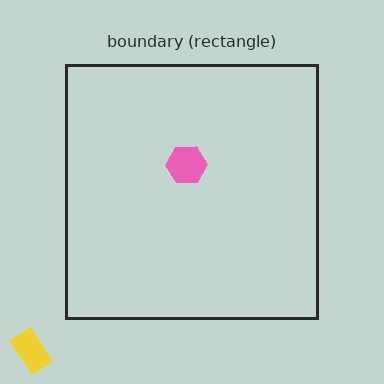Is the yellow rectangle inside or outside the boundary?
Outside.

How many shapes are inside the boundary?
1 inside, 1 outside.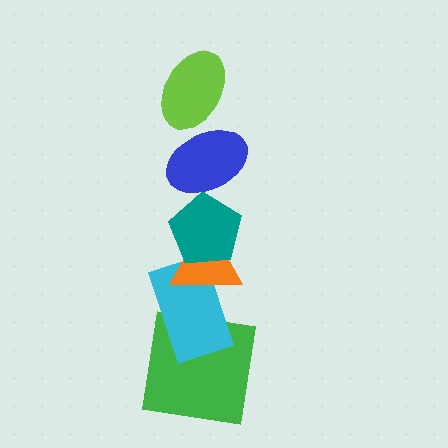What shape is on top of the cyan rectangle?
The orange triangle is on top of the cyan rectangle.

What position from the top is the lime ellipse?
The lime ellipse is 1st from the top.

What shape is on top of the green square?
The cyan rectangle is on top of the green square.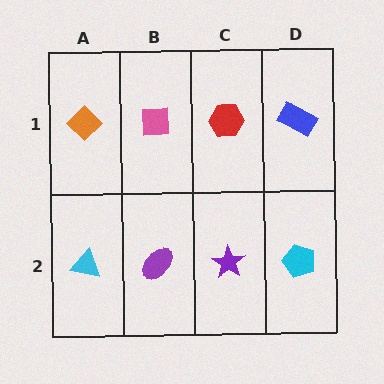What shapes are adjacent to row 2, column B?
A pink square (row 1, column B), a cyan triangle (row 2, column A), a purple star (row 2, column C).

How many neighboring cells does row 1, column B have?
3.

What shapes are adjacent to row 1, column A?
A cyan triangle (row 2, column A), a pink square (row 1, column B).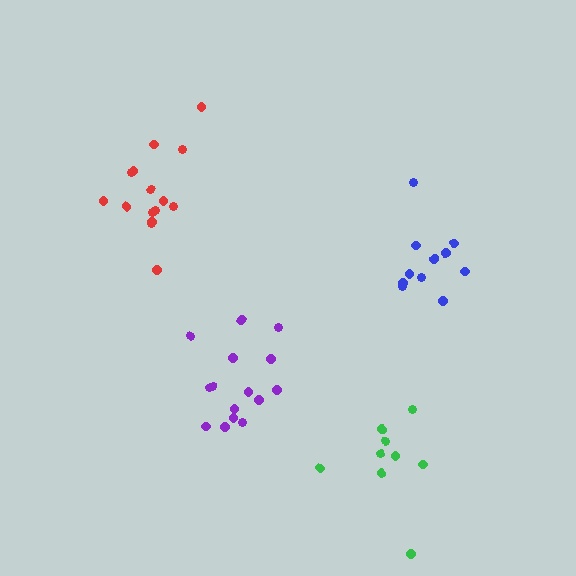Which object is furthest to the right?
The blue cluster is rightmost.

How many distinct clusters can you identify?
There are 4 distinct clusters.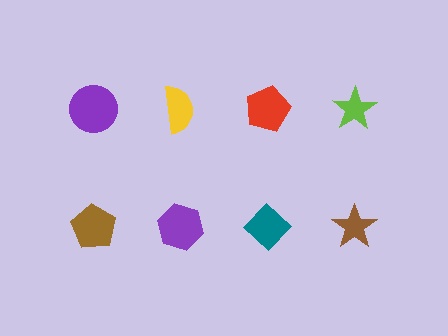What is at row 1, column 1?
A purple circle.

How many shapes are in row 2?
4 shapes.